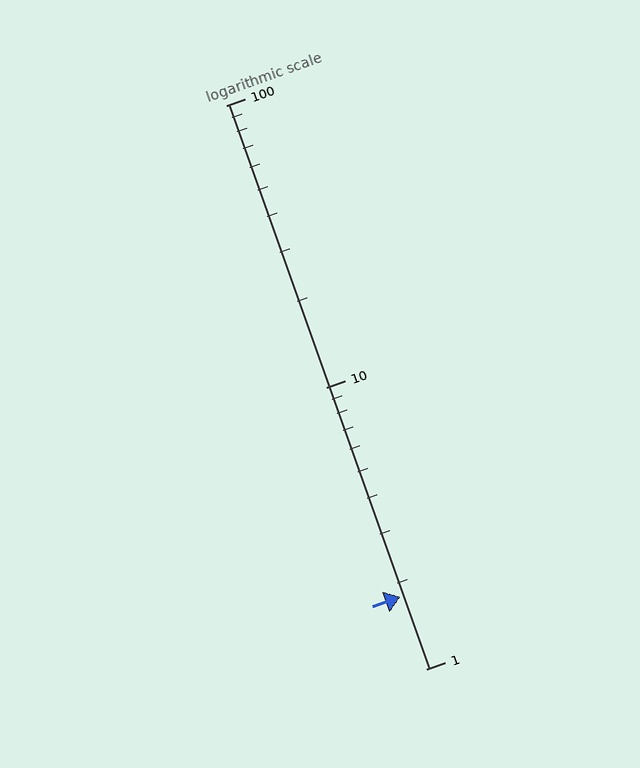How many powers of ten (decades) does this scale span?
The scale spans 2 decades, from 1 to 100.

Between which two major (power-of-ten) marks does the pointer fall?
The pointer is between 1 and 10.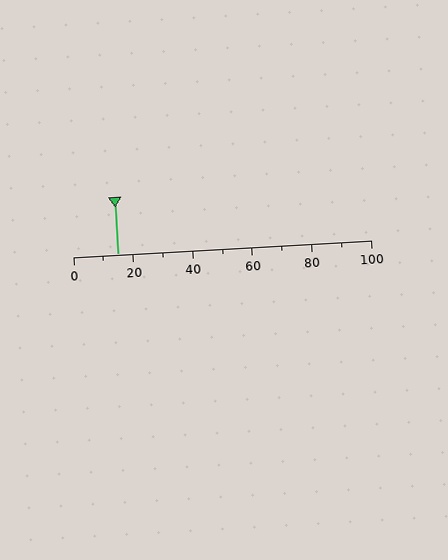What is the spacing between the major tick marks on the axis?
The major ticks are spaced 20 apart.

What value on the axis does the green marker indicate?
The marker indicates approximately 15.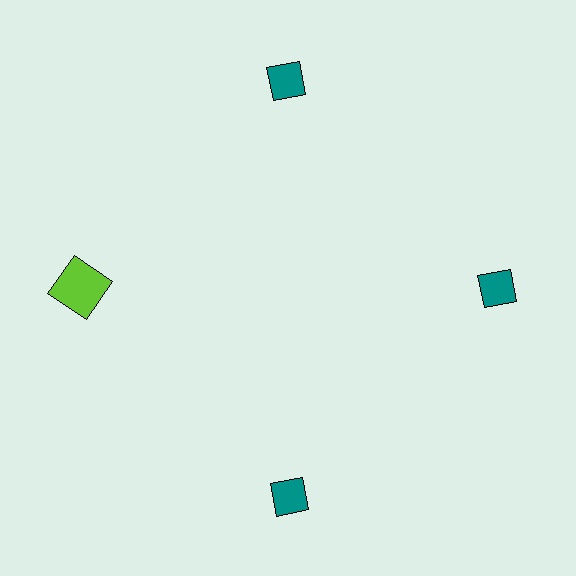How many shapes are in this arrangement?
There are 4 shapes arranged in a ring pattern.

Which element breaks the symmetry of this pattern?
The lime square at roughly the 9 o'clock position breaks the symmetry. All other shapes are teal diamonds.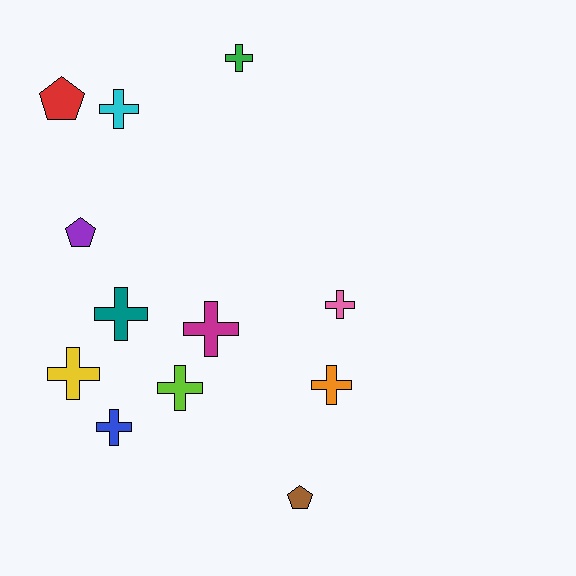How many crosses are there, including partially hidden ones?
There are 9 crosses.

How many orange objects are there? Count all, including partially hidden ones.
There is 1 orange object.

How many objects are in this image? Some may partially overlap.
There are 12 objects.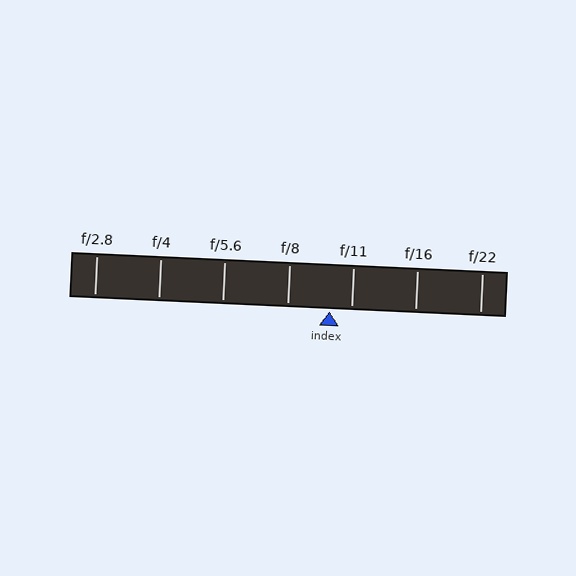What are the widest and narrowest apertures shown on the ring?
The widest aperture shown is f/2.8 and the narrowest is f/22.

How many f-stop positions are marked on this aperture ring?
There are 7 f-stop positions marked.